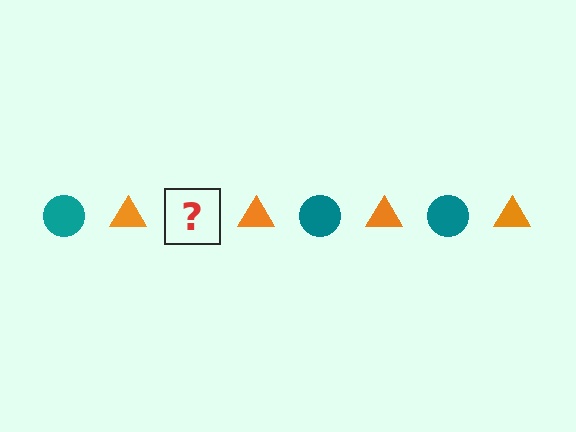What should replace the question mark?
The question mark should be replaced with a teal circle.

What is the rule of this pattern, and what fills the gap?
The rule is that the pattern alternates between teal circle and orange triangle. The gap should be filled with a teal circle.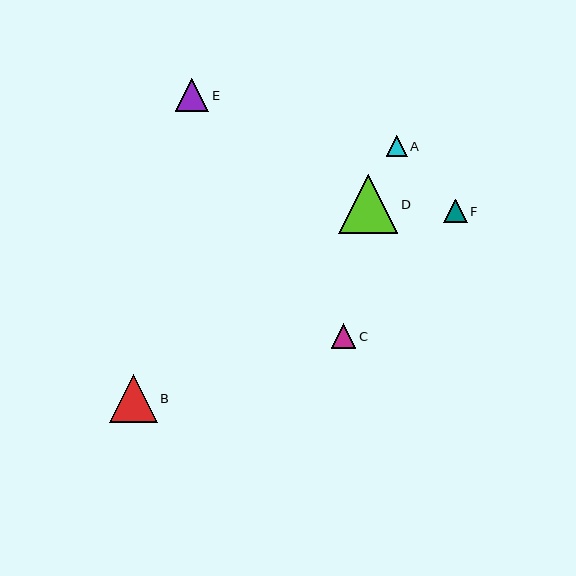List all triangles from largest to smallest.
From largest to smallest: D, B, E, C, F, A.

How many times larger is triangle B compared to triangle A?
Triangle B is approximately 2.3 times the size of triangle A.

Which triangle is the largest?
Triangle D is the largest with a size of approximately 59 pixels.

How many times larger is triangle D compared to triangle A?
Triangle D is approximately 2.8 times the size of triangle A.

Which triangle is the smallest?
Triangle A is the smallest with a size of approximately 21 pixels.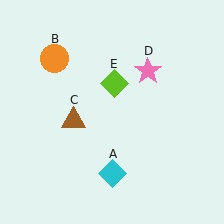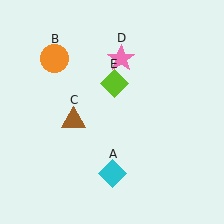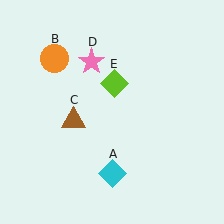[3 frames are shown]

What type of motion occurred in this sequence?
The pink star (object D) rotated counterclockwise around the center of the scene.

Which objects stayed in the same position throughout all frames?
Cyan diamond (object A) and orange circle (object B) and brown triangle (object C) and lime diamond (object E) remained stationary.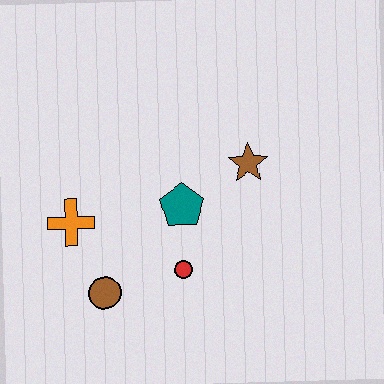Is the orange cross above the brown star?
No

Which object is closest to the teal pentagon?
The red circle is closest to the teal pentagon.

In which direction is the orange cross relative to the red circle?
The orange cross is to the left of the red circle.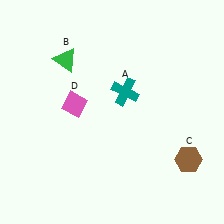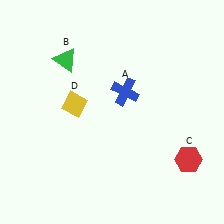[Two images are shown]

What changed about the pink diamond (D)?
In Image 1, D is pink. In Image 2, it changed to yellow.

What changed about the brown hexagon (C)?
In Image 1, C is brown. In Image 2, it changed to red.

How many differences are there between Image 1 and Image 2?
There are 3 differences between the two images.